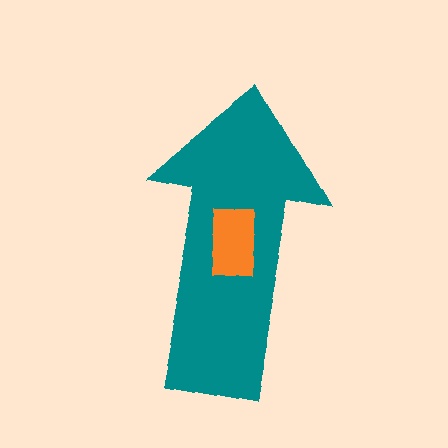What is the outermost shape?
The teal arrow.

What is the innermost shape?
The orange rectangle.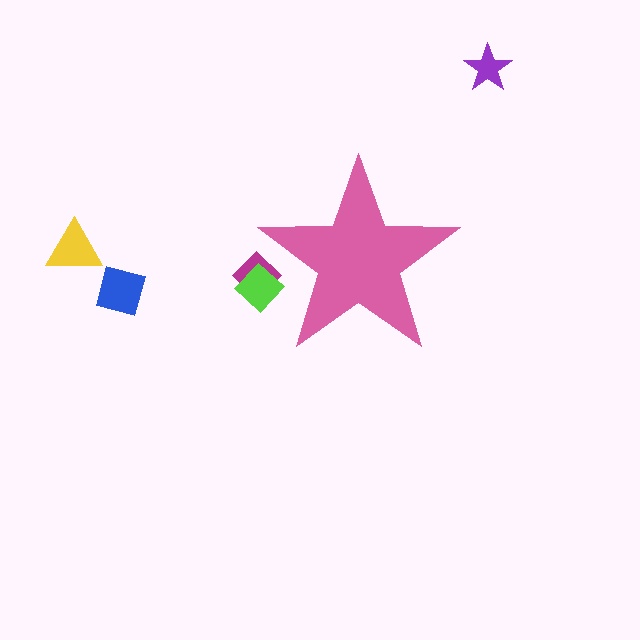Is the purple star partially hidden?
No, the purple star is fully visible.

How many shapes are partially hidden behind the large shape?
2 shapes are partially hidden.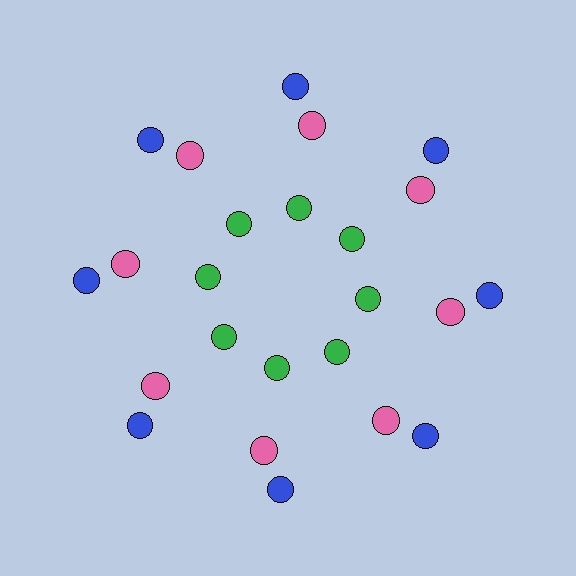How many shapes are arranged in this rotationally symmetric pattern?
There are 24 shapes, arranged in 8 groups of 3.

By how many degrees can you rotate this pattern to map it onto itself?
The pattern maps onto itself every 45 degrees of rotation.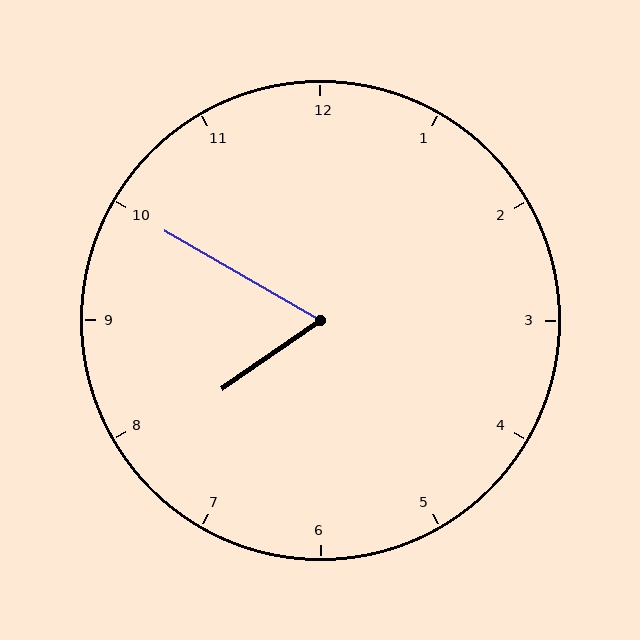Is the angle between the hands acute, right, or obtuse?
It is acute.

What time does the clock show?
7:50.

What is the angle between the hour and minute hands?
Approximately 65 degrees.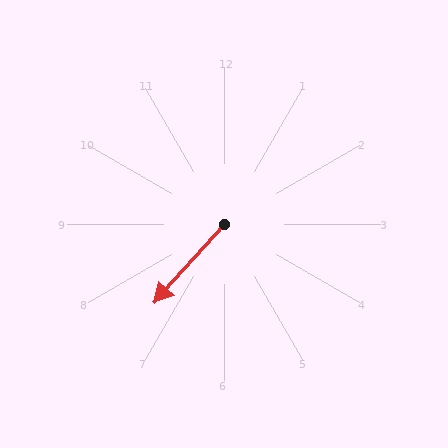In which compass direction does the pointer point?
Southwest.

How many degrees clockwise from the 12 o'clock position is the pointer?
Approximately 222 degrees.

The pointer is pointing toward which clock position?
Roughly 7 o'clock.